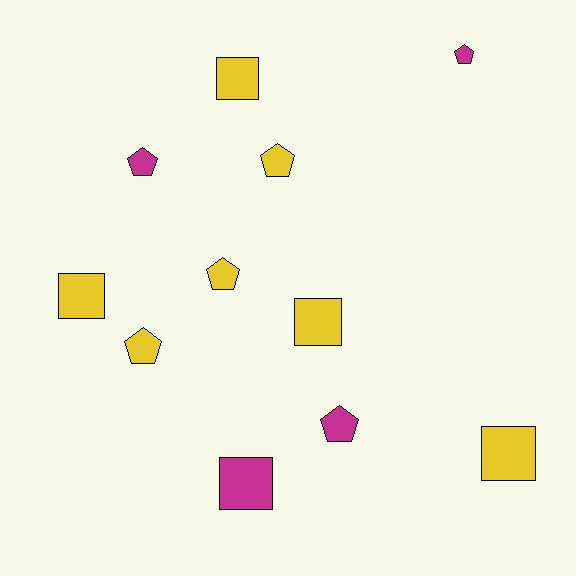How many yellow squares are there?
There are 4 yellow squares.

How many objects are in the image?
There are 11 objects.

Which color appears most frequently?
Yellow, with 7 objects.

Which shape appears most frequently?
Pentagon, with 6 objects.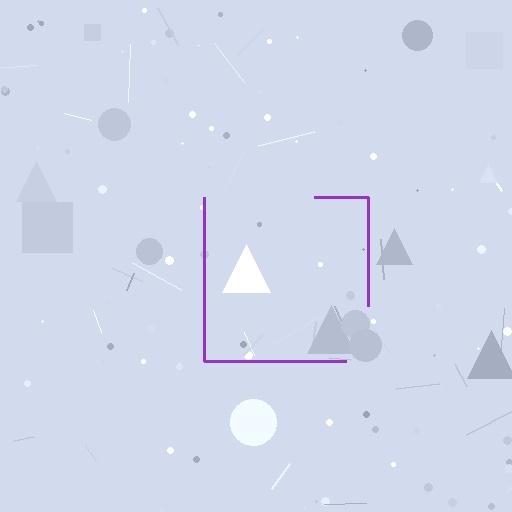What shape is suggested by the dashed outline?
The dashed outline suggests a square.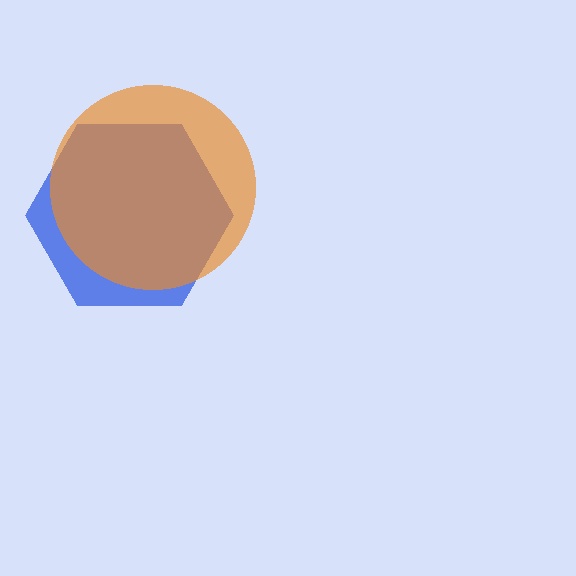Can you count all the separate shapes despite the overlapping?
Yes, there are 2 separate shapes.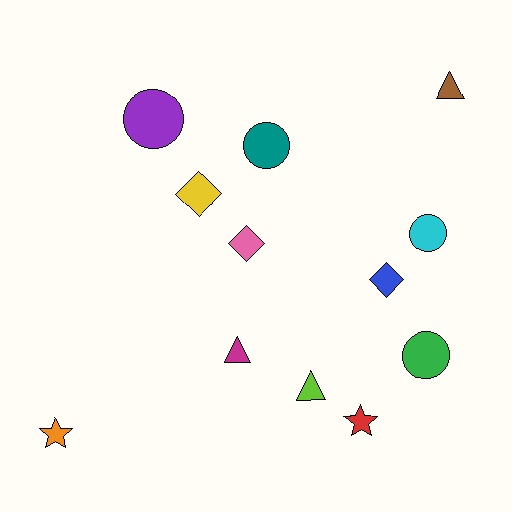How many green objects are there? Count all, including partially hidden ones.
There is 1 green object.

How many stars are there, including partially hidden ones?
There are 2 stars.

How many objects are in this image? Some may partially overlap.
There are 12 objects.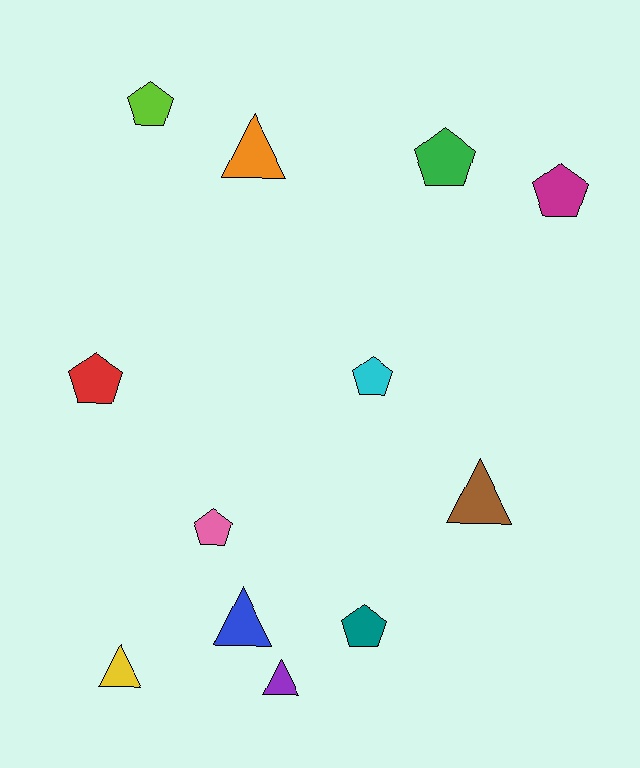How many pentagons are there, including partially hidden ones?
There are 7 pentagons.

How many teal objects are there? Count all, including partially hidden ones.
There is 1 teal object.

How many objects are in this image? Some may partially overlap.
There are 12 objects.